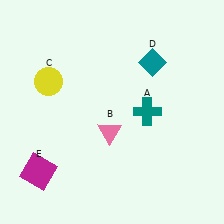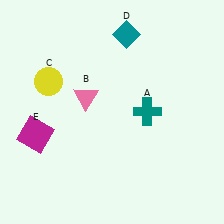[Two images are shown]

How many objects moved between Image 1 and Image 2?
3 objects moved between the two images.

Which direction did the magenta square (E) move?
The magenta square (E) moved up.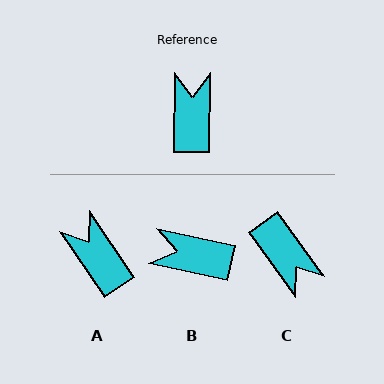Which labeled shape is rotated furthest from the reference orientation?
C, about 143 degrees away.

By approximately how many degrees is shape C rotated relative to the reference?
Approximately 143 degrees clockwise.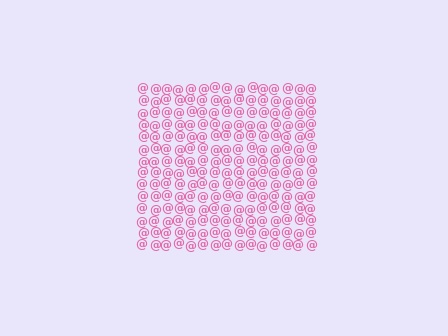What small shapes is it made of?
It is made of small at signs.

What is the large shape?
The large shape is a square.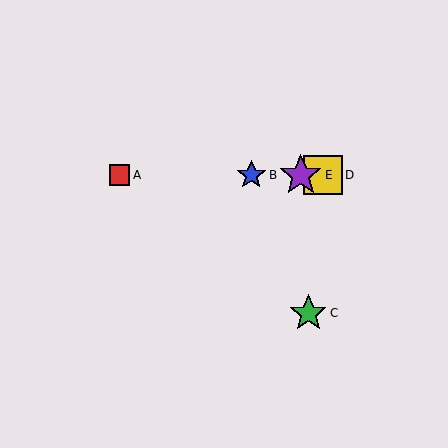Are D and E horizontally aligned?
Yes, both are at y≈175.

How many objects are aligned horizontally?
4 objects (A, B, D, E) are aligned horizontally.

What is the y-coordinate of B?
Object B is at y≈175.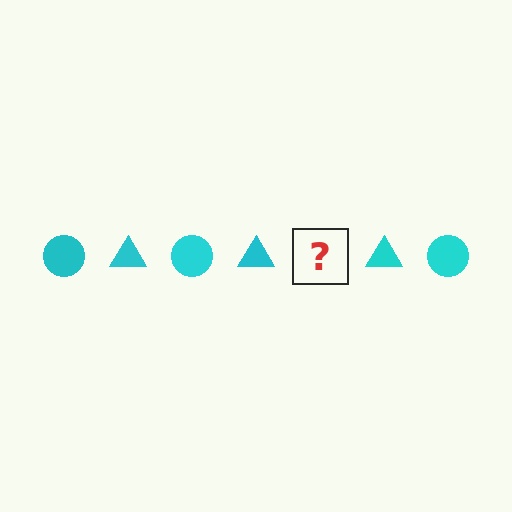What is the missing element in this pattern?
The missing element is a cyan circle.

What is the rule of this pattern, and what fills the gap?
The rule is that the pattern cycles through circle, triangle shapes in cyan. The gap should be filled with a cyan circle.